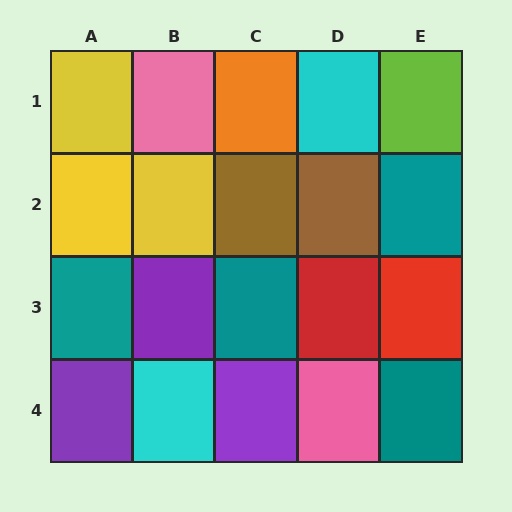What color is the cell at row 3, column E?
Red.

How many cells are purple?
3 cells are purple.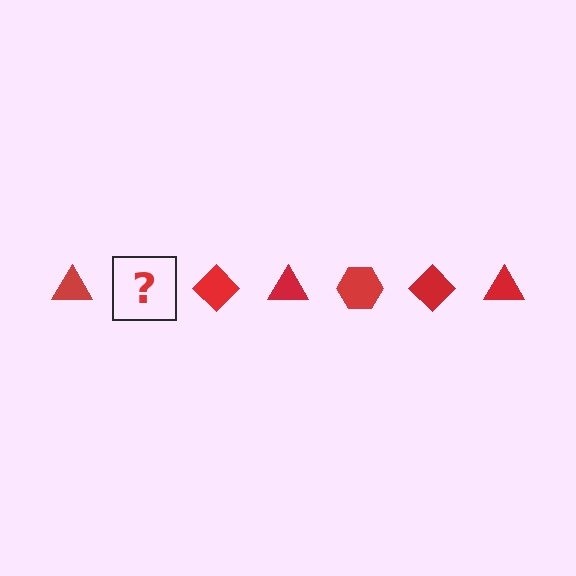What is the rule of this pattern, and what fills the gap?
The rule is that the pattern cycles through triangle, hexagon, diamond shapes in red. The gap should be filled with a red hexagon.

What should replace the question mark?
The question mark should be replaced with a red hexagon.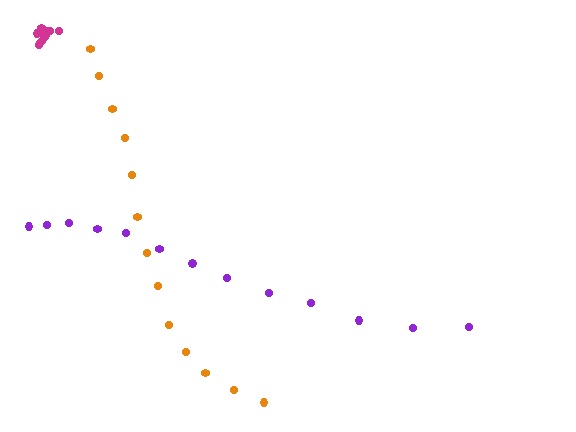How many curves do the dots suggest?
There are 3 distinct paths.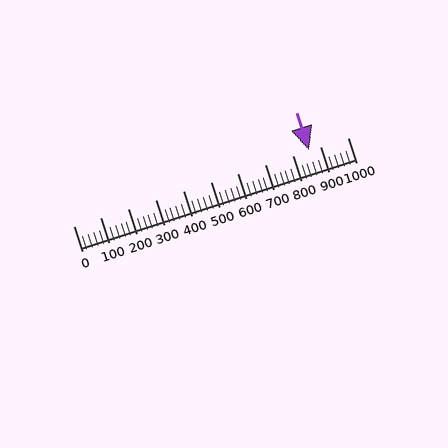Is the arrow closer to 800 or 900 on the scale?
The arrow is closer to 900.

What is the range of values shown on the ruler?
The ruler shows values from 0 to 1000.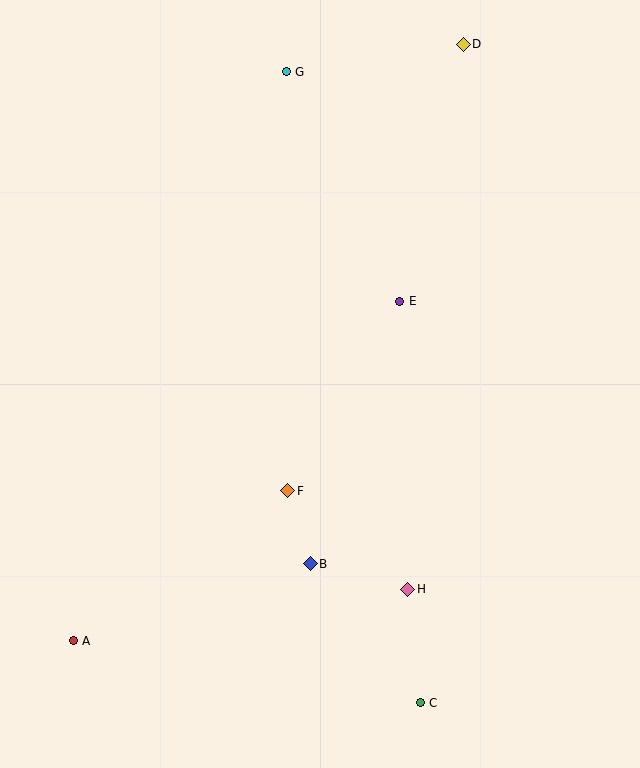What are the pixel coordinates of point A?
Point A is at (73, 641).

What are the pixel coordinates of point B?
Point B is at (310, 564).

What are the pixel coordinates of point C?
Point C is at (420, 703).